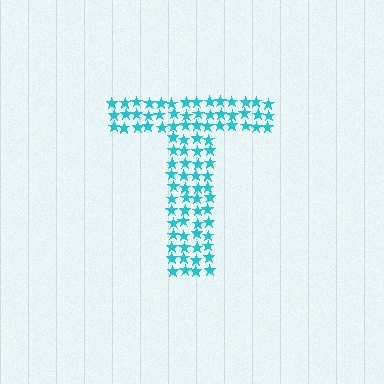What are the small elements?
The small elements are stars.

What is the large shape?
The large shape is the letter T.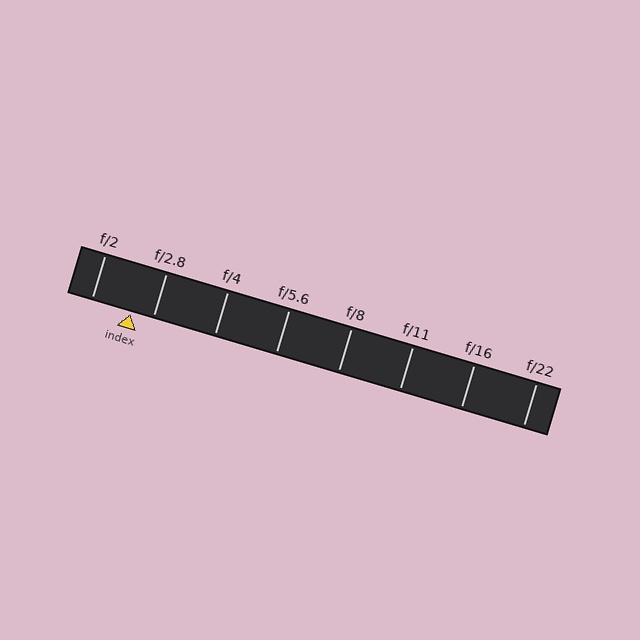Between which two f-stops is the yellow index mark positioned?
The index mark is between f/2 and f/2.8.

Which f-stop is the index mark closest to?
The index mark is closest to f/2.8.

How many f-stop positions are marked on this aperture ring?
There are 8 f-stop positions marked.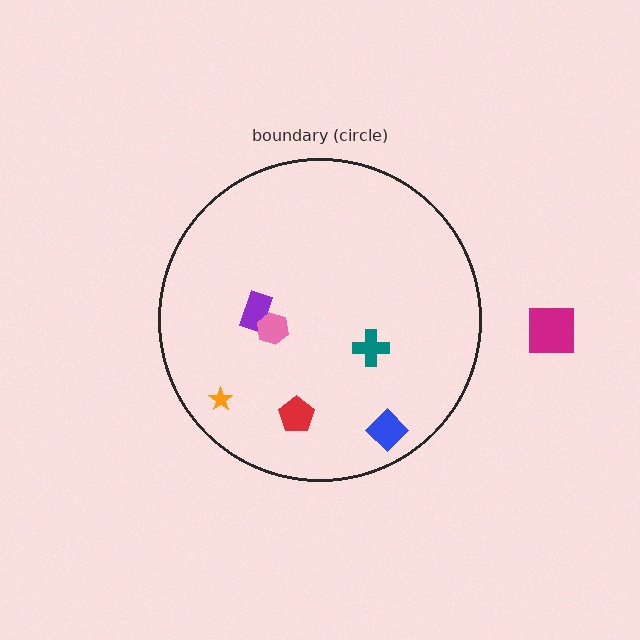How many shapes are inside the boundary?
6 inside, 1 outside.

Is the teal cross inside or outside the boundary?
Inside.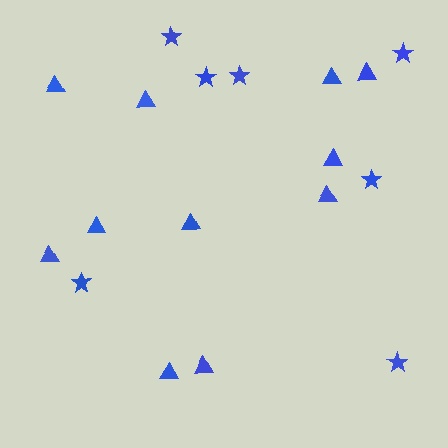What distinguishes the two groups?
There are 2 groups: one group of stars (7) and one group of triangles (11).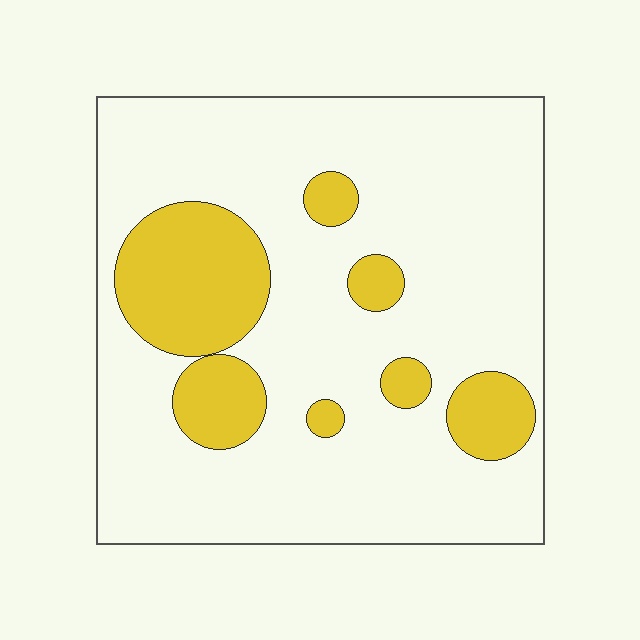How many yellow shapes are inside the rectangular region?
7.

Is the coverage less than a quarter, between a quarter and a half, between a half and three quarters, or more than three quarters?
Less than a quarter.